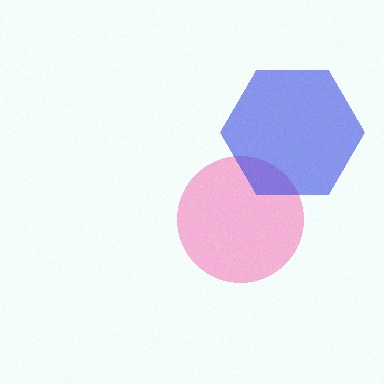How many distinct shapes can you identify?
There are 2 distinct shapes: a pink circle, a blue hexagon.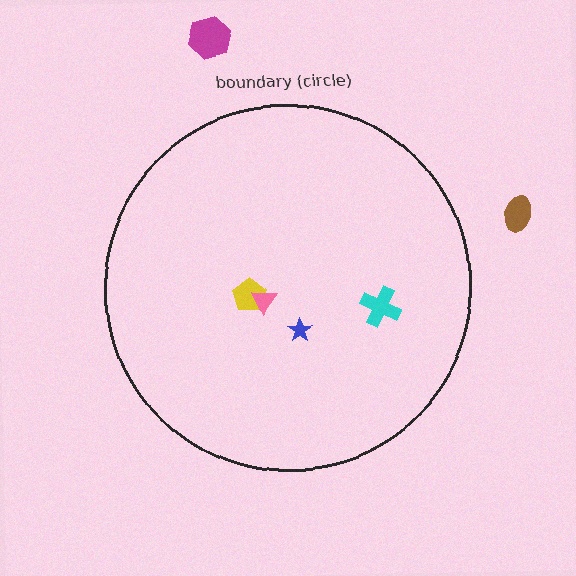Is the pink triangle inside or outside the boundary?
Inside.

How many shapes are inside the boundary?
4 inside, 2 outside.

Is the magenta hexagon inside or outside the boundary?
Outside.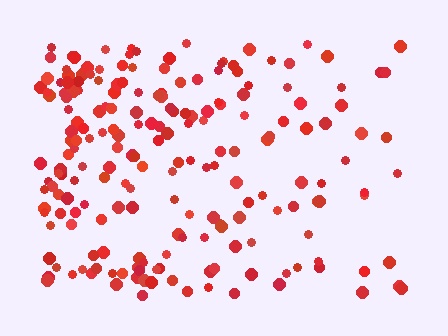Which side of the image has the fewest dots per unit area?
The right.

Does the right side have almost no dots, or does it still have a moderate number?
Still a moderate number, just noticeably fewer than the left.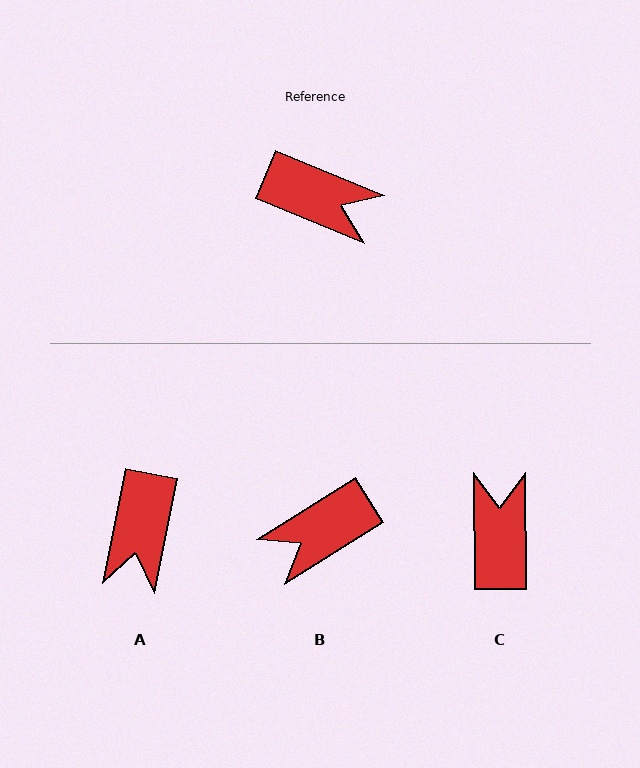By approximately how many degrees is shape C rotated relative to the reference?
Approximately 113 degrees counter-clockwise.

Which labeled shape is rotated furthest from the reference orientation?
B, about 125 degrees away.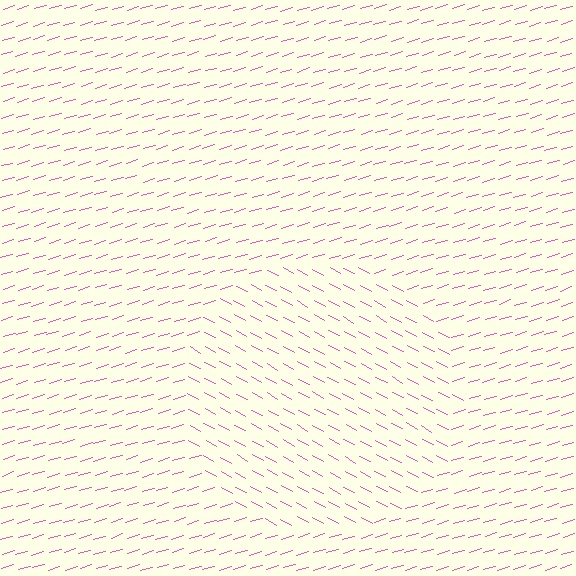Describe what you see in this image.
The image is filled with small pink line segments. A circle region in the image has lines oriented differently from the surrounding lines, creating a visible texture boundary.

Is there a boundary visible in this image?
Yes, there is a texture boundary formed by a change in line orientation.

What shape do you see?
I see a circle.